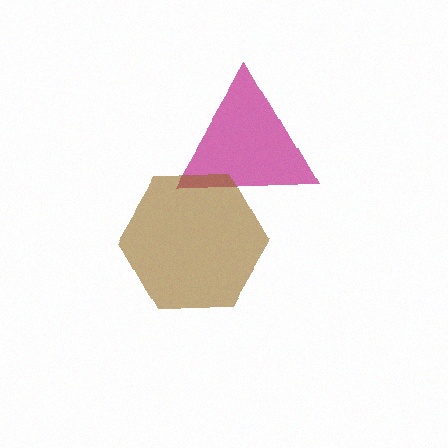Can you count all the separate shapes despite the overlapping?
Yes, there are 2 separate shapes.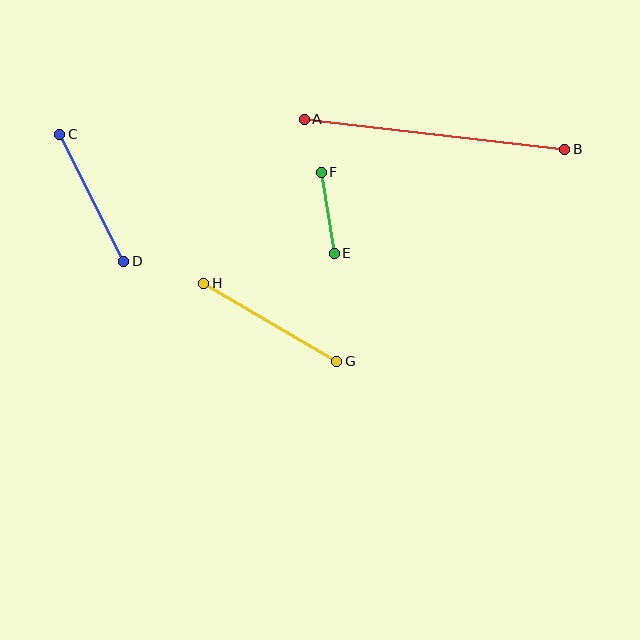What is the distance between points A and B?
The distance is approximately 262 pixels.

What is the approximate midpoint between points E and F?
The midpoint is at approximately (328, 213) pixels.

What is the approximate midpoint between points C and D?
The midpoint is at approximately (92, 198) pixels.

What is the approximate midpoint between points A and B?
The midpoint is at approximately (435, 134) pixels.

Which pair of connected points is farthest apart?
Points A and B are farthest apart.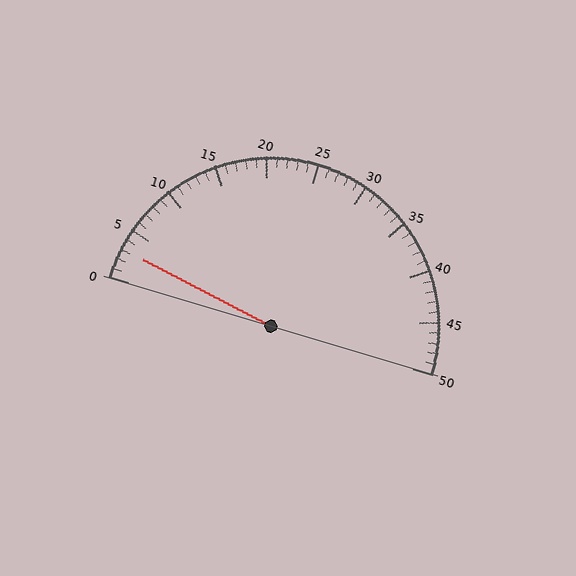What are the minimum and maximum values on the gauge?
The gauge ranges from 0 to 50.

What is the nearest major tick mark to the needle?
The nearest major tick mark is 5.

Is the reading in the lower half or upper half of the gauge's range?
The reading is in the lower half of the range (0 to 50).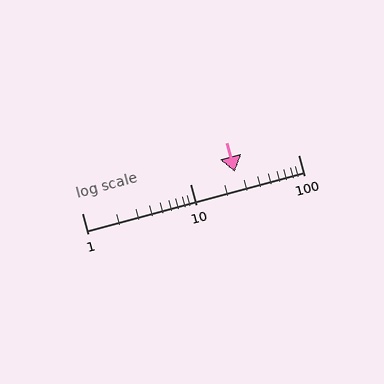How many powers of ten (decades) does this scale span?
The scale spans 2 decades, from 1 to 100.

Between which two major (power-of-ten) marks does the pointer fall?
The pointer is between 10 and 100.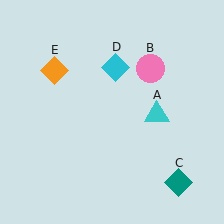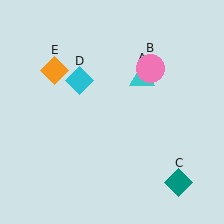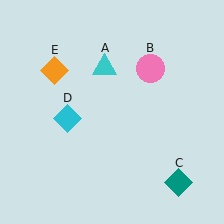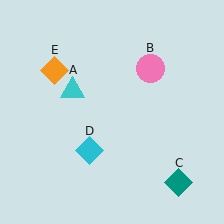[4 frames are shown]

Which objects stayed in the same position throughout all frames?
Pink circle (object B) and teal diamond (object C) and orange diamond (object E) remained stationary.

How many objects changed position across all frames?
2 objects changed position: cyan triangle (object A), cyan diamond (object D).